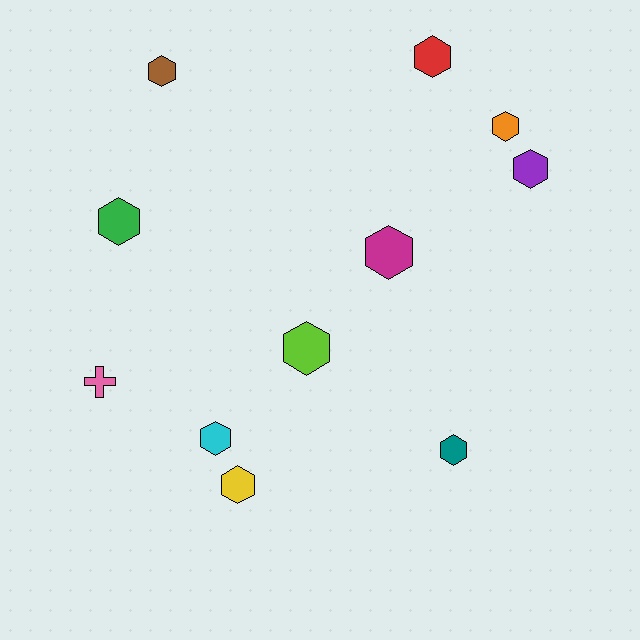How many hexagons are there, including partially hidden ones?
There are 10 hexagons.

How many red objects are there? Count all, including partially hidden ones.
There is 1 red object.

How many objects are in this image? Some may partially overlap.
There are 11 objects.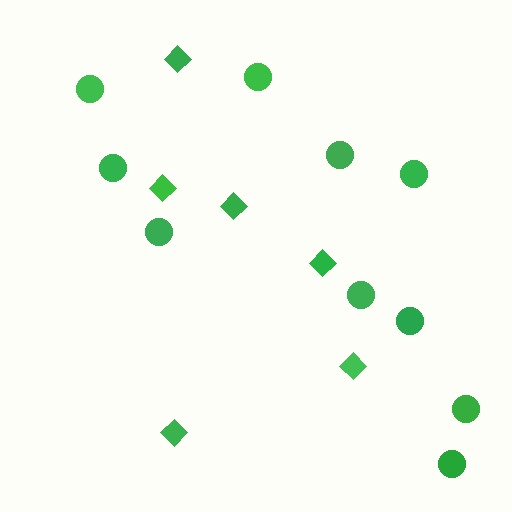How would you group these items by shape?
There are 2 groups: one group of circles (10) and one group of diamonds (6).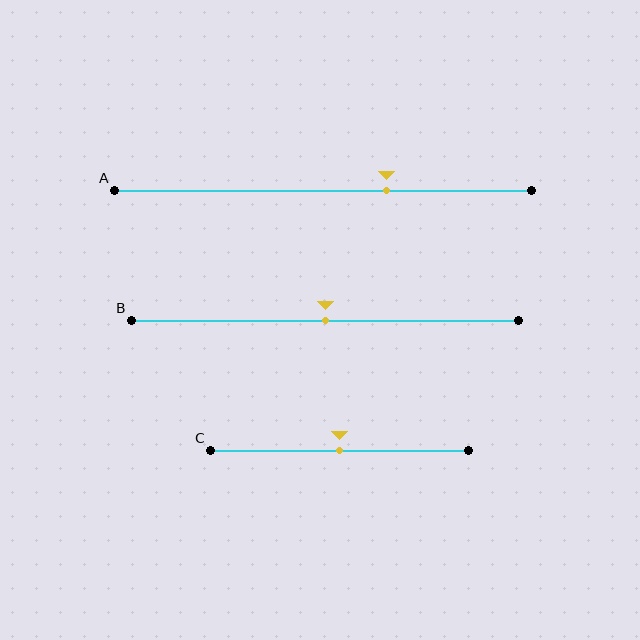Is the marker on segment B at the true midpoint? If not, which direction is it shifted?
Yes, the marker on segment B is at the true midpoint.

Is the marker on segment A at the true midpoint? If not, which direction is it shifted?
No, the marker on segment A is shifted to the right by about 15% of the segment length.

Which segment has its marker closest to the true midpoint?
Segment B has its marker closest to the true midpoint.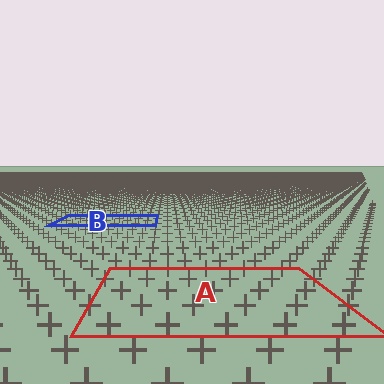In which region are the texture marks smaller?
The texture marks are smaller in region B, because it is farther away.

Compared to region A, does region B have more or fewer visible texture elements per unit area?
Region B has more texture elements per unit area — they are packed more densely because it is farther away.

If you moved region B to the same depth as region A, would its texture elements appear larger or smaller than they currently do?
They would appear larger. At a closer depth, the same texture elements are projected at a bigger on-screen size.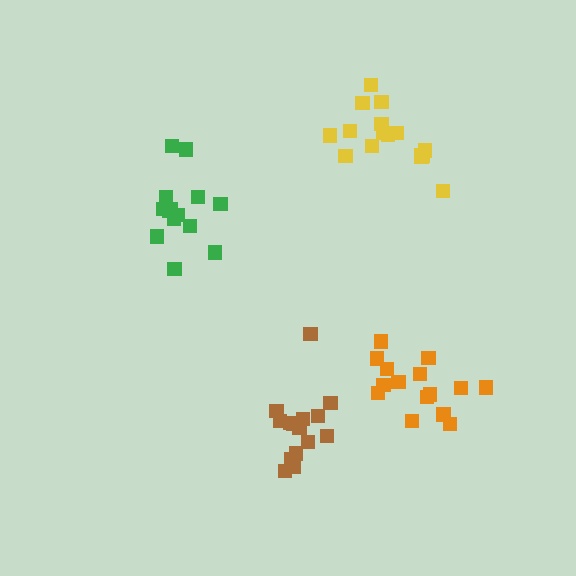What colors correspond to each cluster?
The clusters are colored: orange, green, brown, yellow.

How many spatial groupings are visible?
There are 4 spatial groupings.